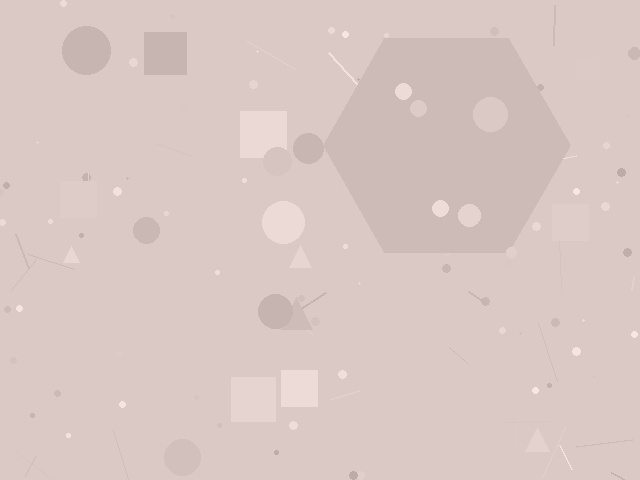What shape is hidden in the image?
A hexagon is hidden in the image.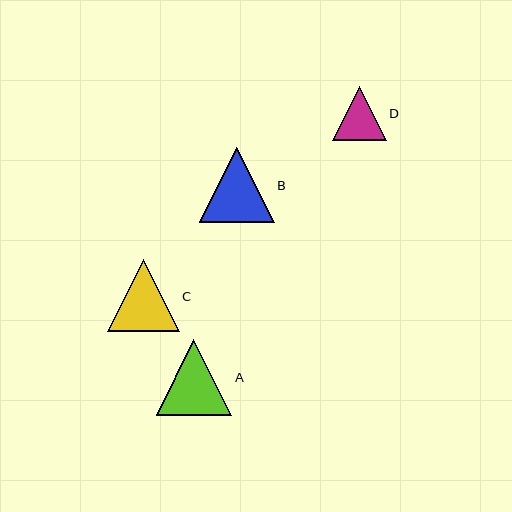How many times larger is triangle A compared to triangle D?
Triangle A is approximately 1.4 times the size of triangle D.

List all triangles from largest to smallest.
From largest to smallest: A, B, C, D.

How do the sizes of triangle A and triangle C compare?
Triangle A and triangle C are approximately the same size.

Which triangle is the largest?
Triangle A is the largest with a size of approximately 75 pixels.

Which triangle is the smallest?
Triangle D is the smallest with a size of approximately 54 pixels.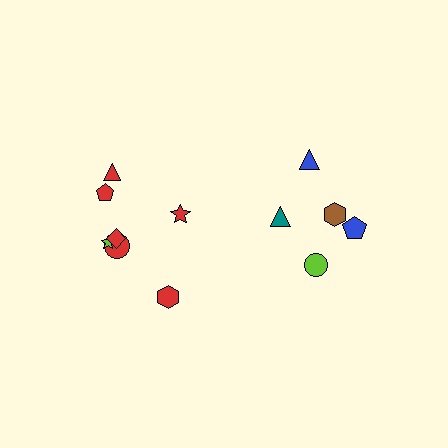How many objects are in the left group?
There are 7 objects.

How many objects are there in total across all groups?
There are 12 objects.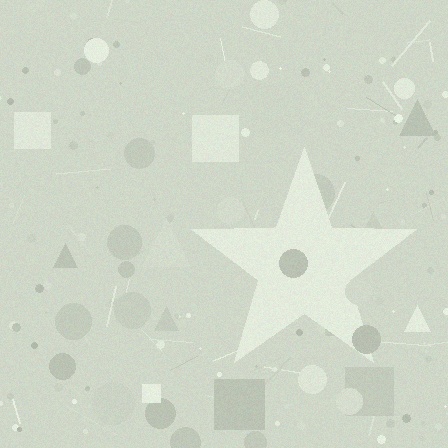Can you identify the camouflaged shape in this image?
The camouflaged shape is a star.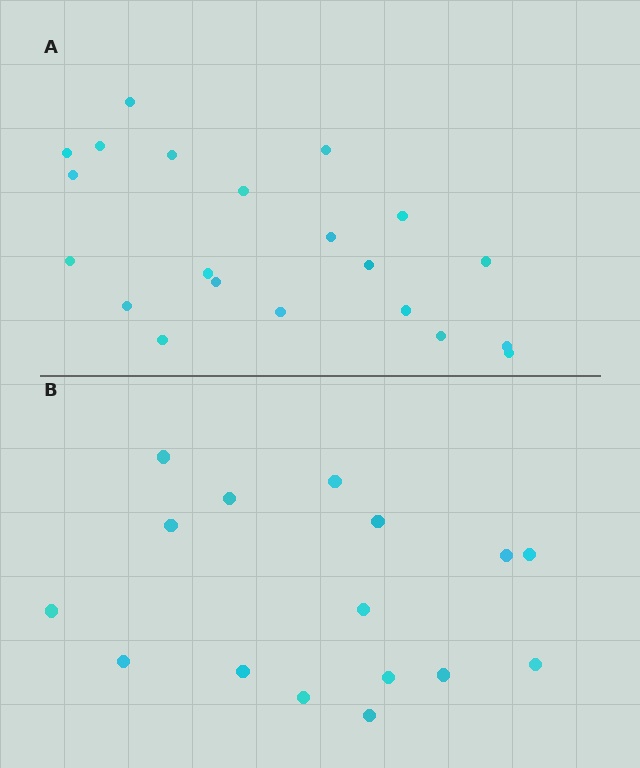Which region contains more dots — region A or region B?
Region A (the top region) has more dots.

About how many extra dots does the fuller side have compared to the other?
Region A has about 5 more dots than region B.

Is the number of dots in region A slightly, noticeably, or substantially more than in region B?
Region A has noticeably more, but not dramatically so. The ratio is roughly 1.3 to 1.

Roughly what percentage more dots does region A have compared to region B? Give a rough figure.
About 30% more.